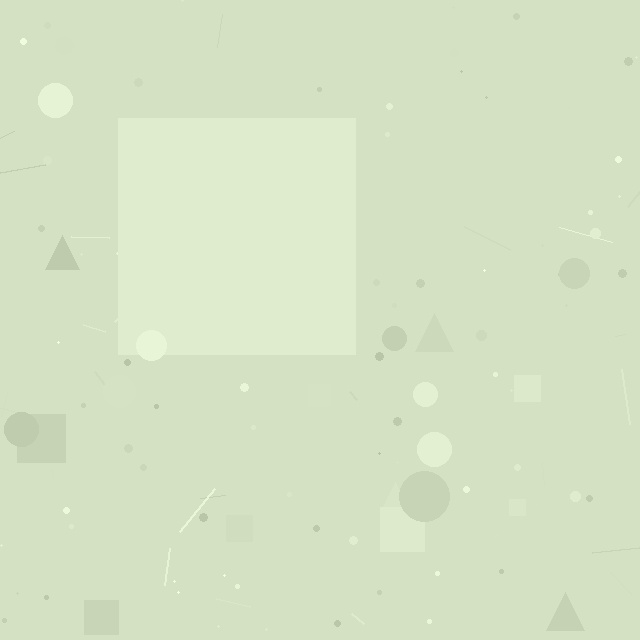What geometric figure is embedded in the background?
A square is embedded in the background.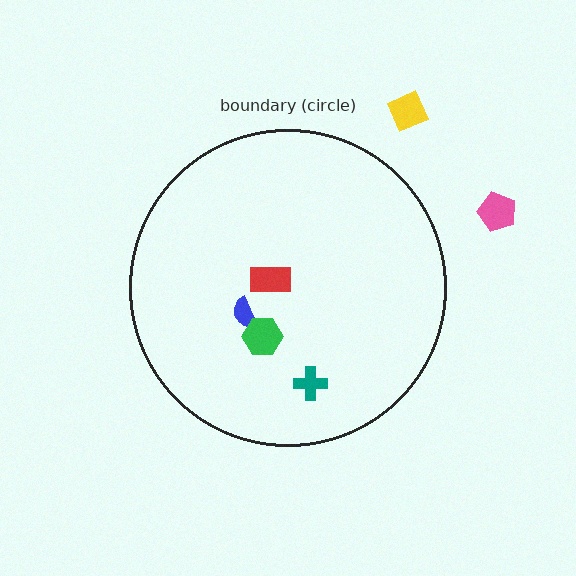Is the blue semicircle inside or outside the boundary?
Inside.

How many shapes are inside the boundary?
4 inside, 2 outside.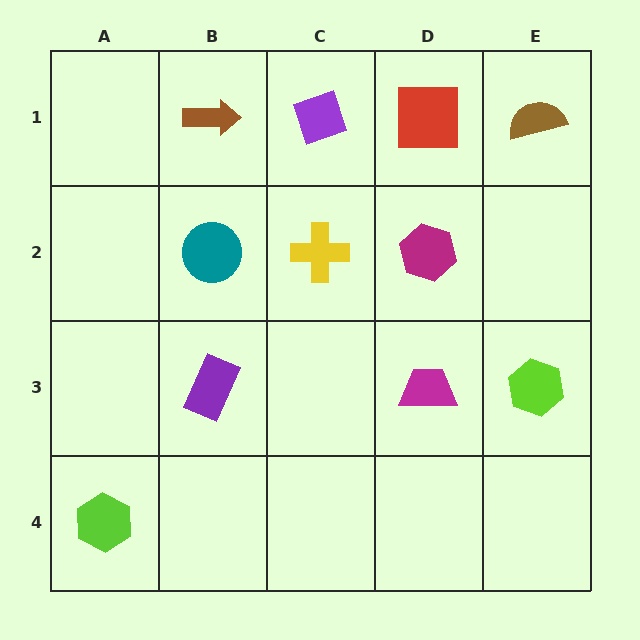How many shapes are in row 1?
4 shapes.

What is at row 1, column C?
A purple diamond.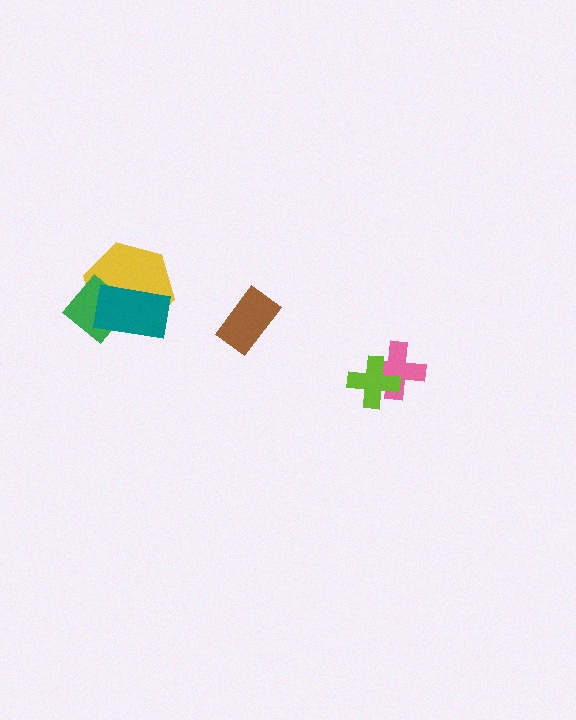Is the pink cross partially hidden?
Yes, it is partially covered by another shape.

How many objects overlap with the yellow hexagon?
2 objects overlap with the yellow hexagon.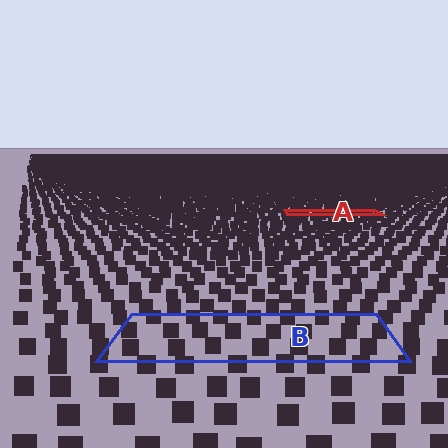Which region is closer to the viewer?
Region B is closer. The texture elements there are larger and more spread out.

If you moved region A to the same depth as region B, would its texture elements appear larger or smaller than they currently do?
They would appear larger. At a closer depth, the same texture elements are projected at a bigger on-screen size.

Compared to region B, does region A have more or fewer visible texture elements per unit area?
Region A has more texture elements per unit area — they are packed more densely because it is farther away.